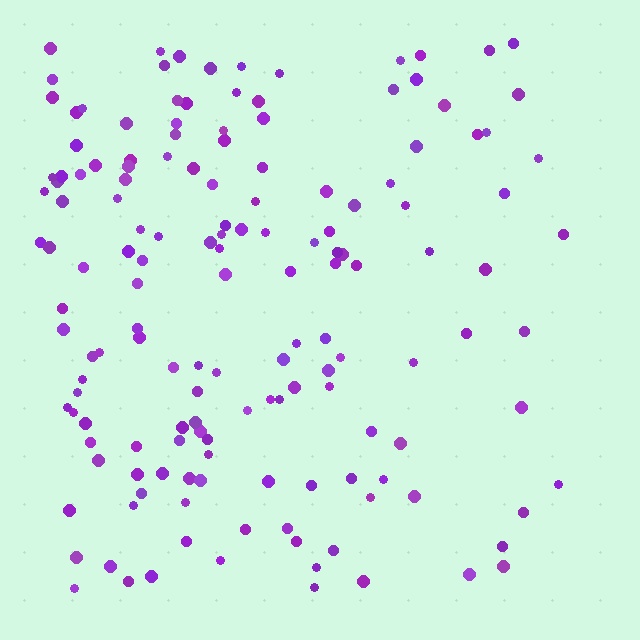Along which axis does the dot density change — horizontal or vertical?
Horizontal.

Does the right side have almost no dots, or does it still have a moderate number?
Still a moderate number, just noticeably fewer than the left.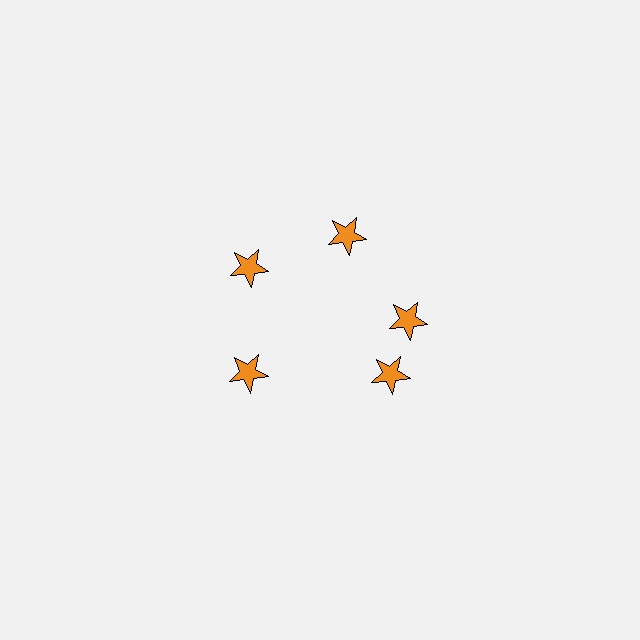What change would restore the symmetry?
The symmetry would be restored by rotating it back into even spacing with its neighbors so that all 5 stars sit at equal angles and equal distance from the center.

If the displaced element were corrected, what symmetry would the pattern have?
It would have 5-fold rotational symmetry — the pattern would map onto itself every 72 degrees.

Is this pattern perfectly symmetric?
No. The 5 orange stars are arranged in a ring, but one element near the 5 o'clock position is rotated out of alignment along the ring, breaking the 5-fold rotational symmetry.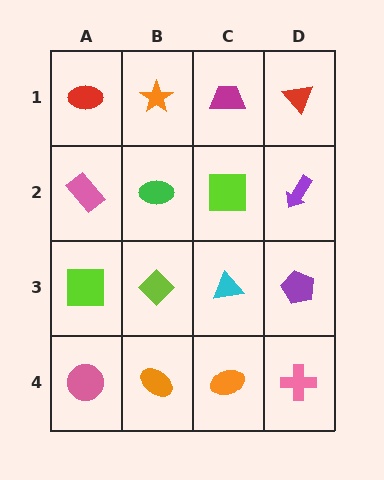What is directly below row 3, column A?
A pink circle.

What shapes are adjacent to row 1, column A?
A pink rectangle (row 2, column A), an orange star (row 1, column B).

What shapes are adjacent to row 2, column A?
A red ellipse (row 1, column A), a lime square (row 3, column A), a green ellipse (row 2, column B).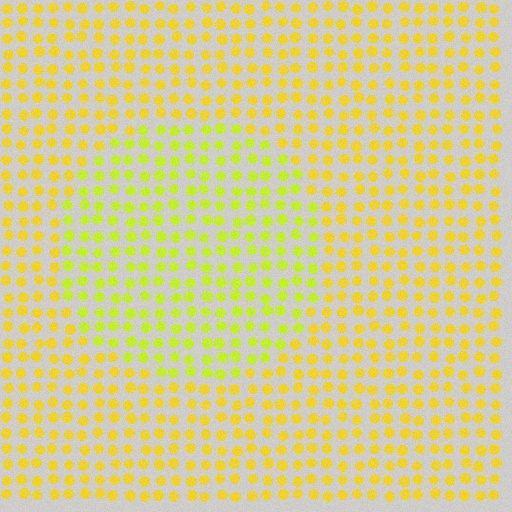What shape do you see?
I see a circle.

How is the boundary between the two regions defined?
The boundary is defined purely by a slight shift in hue (about 23 degrees). Spacing, size, and orientation are identical on both sides.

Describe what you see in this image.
The image is filled with small yellow elements in a uniform arrangement. A circle-shaped region is visible where the elements are tinted to a slightly different hue, forming a subtle color boundary.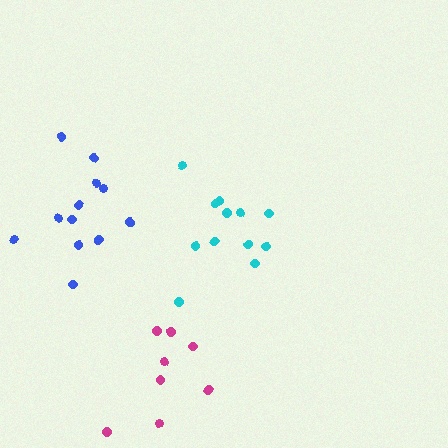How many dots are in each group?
Group 1: 12 dots, Group 2: 8 dots, Group 3: 12 dots (32 total).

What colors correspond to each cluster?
The clusters are colored: blue, magenta, cyan.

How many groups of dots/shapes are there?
There are 3 groups.